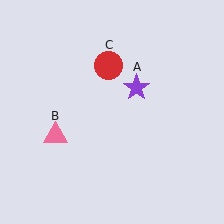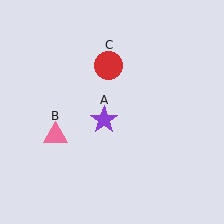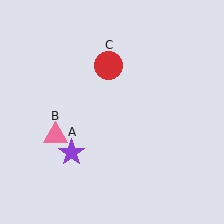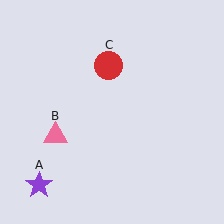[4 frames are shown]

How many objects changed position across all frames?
1 object changed position: purple star (object A).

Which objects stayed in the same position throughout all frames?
Pink triangle (object B) and red circle (object C) remained stationary.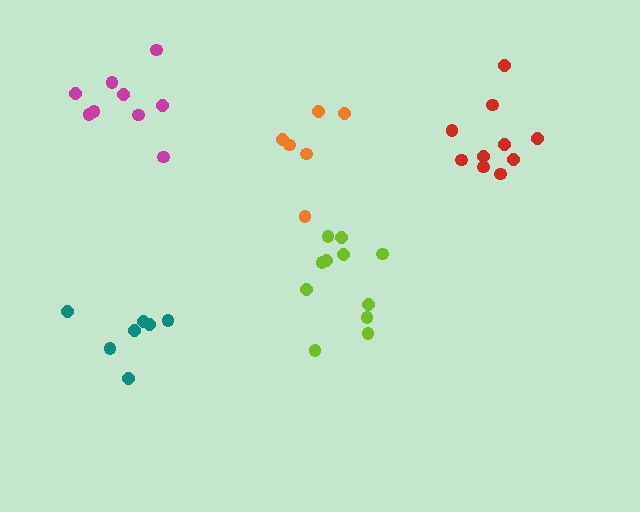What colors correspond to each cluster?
The clusters are colored: teal, magenta, orange, red, lime.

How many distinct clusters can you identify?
There are 5 distinct clusters.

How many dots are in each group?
Group 1: 7 dots, Group 2: 9 dots, Group 3: 6 dots, Group 4: 10 dots, Group 5: 11 dots (43 total).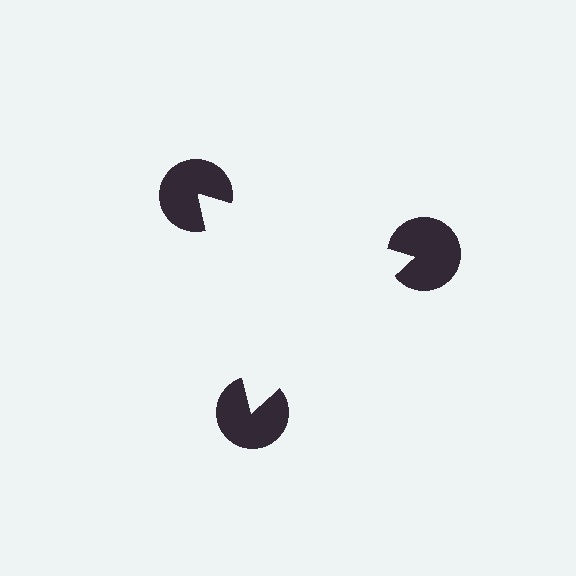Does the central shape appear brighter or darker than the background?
It typically appears slightly brighter than the background, even though no actual brightness change is drawn.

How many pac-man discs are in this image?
There are 3 — one at each vertex of the illusory triangle.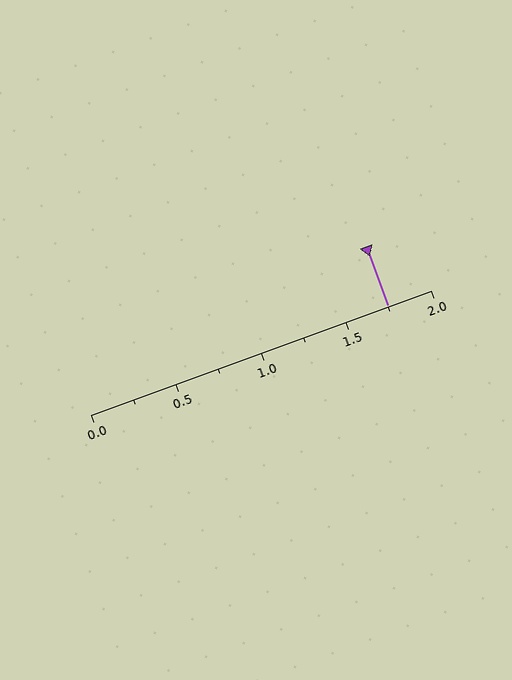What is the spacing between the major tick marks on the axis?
The major ticks are spaced 0.5 apart.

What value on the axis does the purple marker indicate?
The marker indicates approximately 1.75.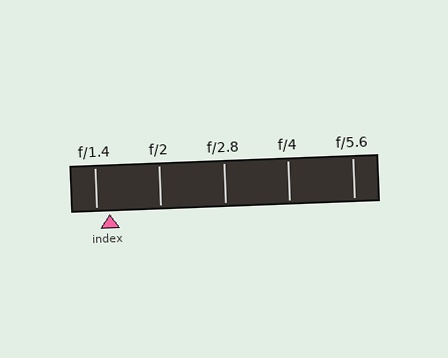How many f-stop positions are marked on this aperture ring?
There are 5 f-stop positions marked.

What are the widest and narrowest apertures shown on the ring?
The widest aperture shown is f/1.4 and the narrowest is f/5.6.